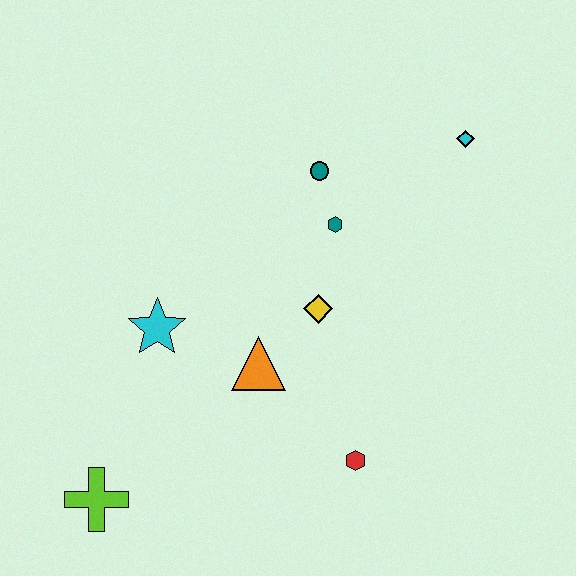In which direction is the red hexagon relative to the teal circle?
The red hexagon is below the teal circle.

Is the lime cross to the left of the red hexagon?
Yes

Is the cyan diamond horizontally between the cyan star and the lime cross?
No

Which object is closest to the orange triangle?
The yellow diamond is closest to the orange triangle.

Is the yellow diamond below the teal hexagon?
Yes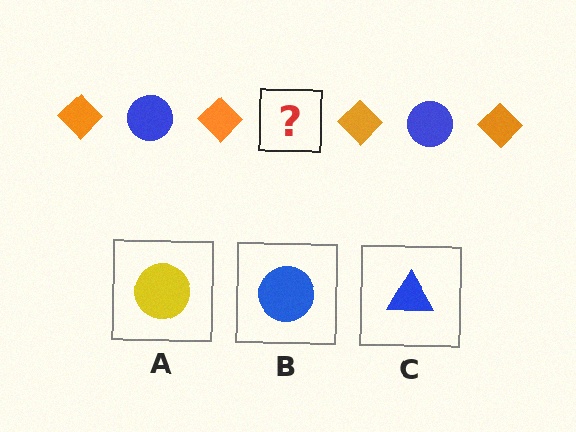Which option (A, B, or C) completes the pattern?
B.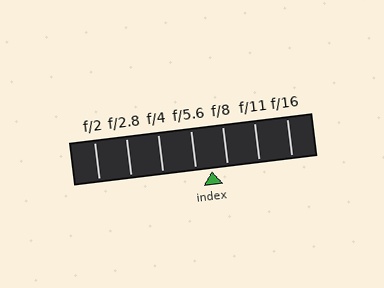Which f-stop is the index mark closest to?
The index mark is closest to f/8.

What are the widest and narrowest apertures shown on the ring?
The widest aperture shown is f/2 and the narrowest is f/16.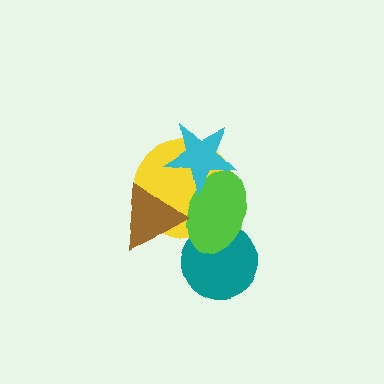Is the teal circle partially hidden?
Yes, it is partially covered by another shape.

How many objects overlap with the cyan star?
2 objects overlap with the cyan star.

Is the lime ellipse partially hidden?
Yes, it is partially covered by another shape.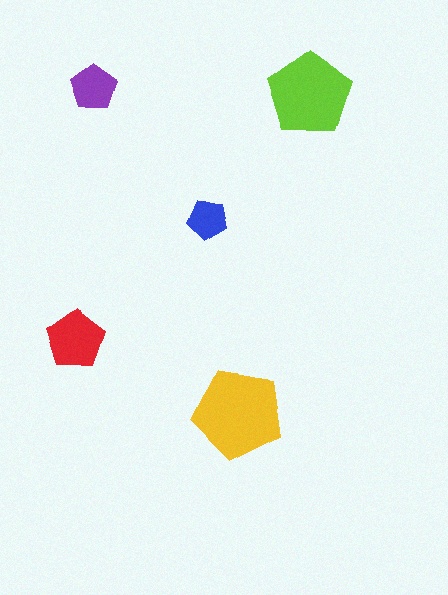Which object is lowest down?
The yellow pentagon is bottommost.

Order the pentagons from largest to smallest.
the yellow one, the lime one, the red one, the purple one, the blue one.